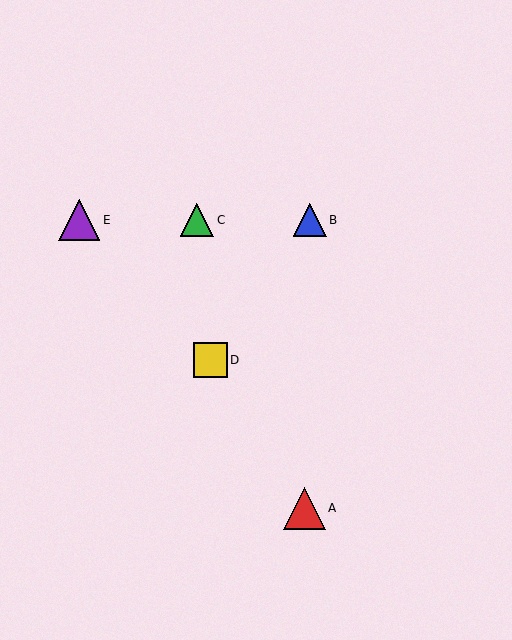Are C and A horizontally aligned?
No, C is at y≈220 and A is at y≈508.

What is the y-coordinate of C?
Object C is at y≈220.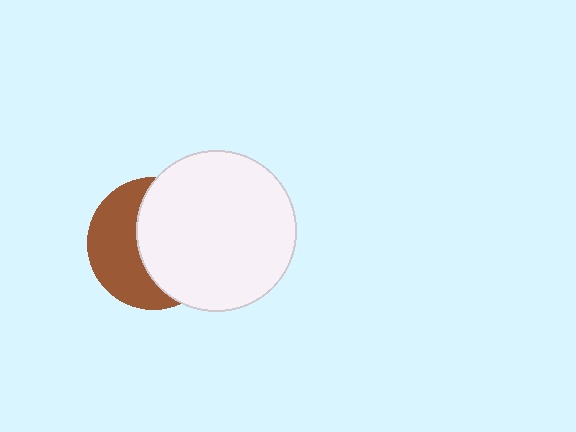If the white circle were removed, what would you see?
You would see the complete brown circle.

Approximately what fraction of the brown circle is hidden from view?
Roughly 56% of the brown circle is hidden behind the white circle.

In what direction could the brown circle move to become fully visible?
The brown circle could move left. That would shift it out from behind the white circle entirely.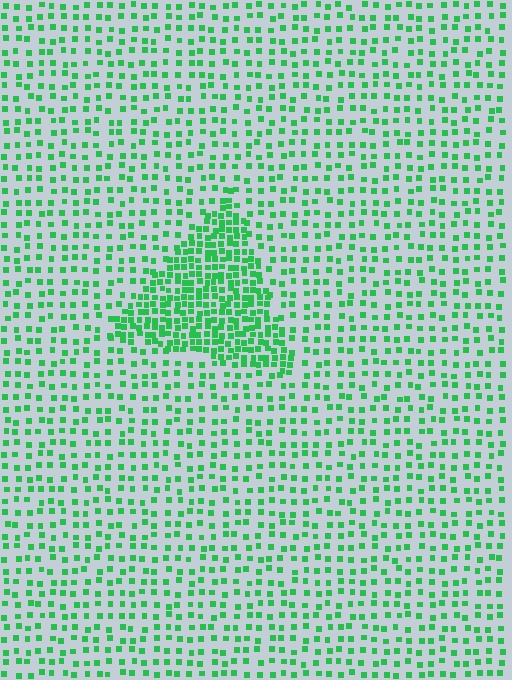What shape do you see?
I see a triangle.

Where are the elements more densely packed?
The elements are more densely packed inside the triangle boundary.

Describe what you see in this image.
The image contains small green elements arranged at two different densities. A triangle-shaped region is visible where the elements are more densely packed than the surrounding area.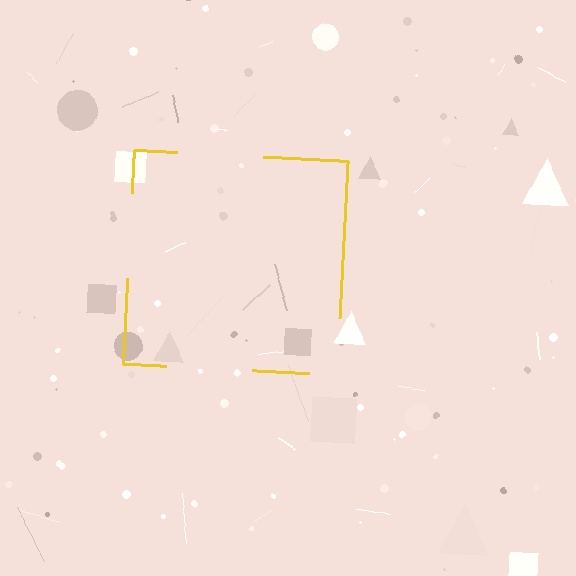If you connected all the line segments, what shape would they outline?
They would outline a square.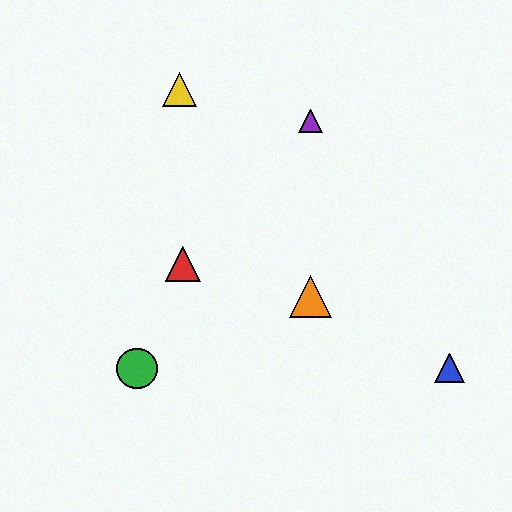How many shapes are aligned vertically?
2 shapes (the purple triangle, the orange triangle) are aligned vertically.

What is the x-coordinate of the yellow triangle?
The yellow triangle is at x≈180.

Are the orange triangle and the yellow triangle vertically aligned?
No, the orange triangle is at x≈311 and the yellow triangle is at x≈180.